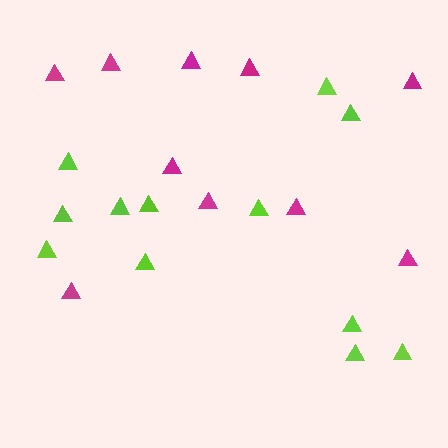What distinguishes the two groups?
There are 2 groups: one group of magenta triangles (10) and one group of lime triangles (12).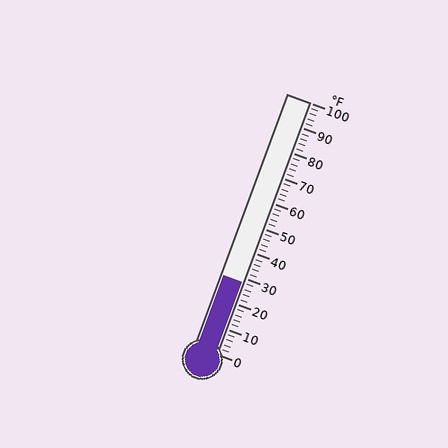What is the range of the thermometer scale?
The thermometer scale ranges from 0°F to 100°F.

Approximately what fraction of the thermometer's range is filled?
The thermometer is filled to approximately 30% of its range.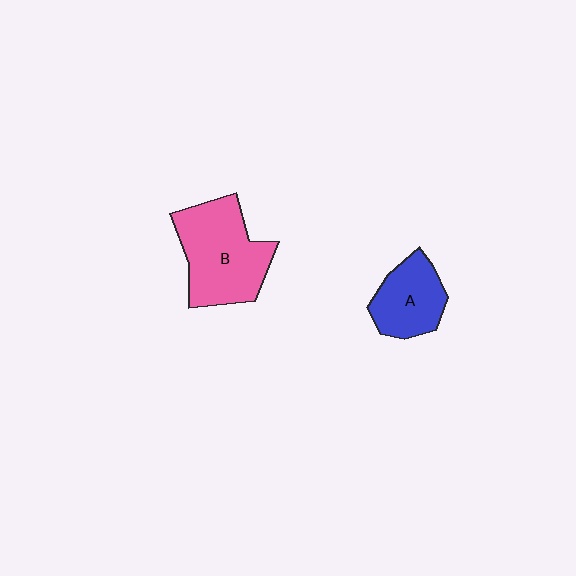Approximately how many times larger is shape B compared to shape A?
Approximately 1.6 times.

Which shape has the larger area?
Shape B (pink).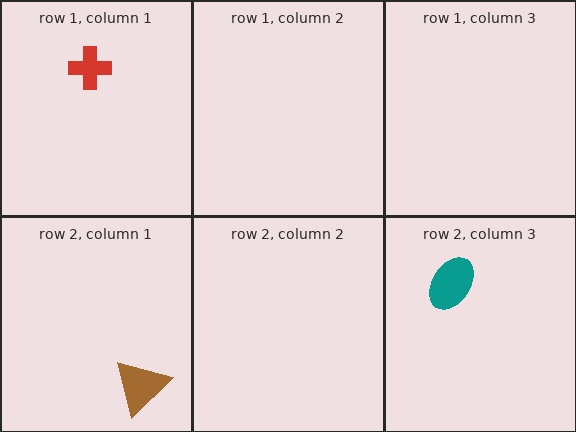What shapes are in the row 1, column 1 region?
The red cross.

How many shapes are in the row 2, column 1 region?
1.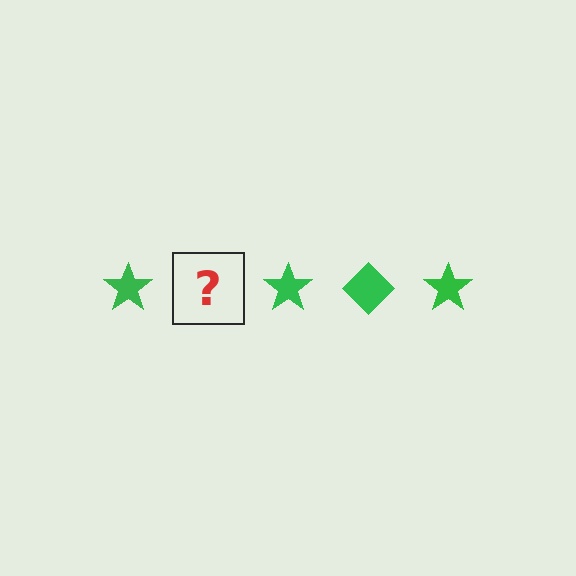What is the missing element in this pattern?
The missing element is a green diamond.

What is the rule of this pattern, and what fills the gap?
The rule is that the pattern cycles through star, diamond shapes in green. The gap should be filled with a green diamond.